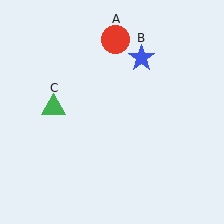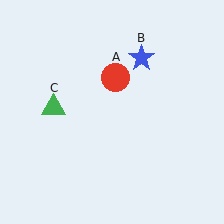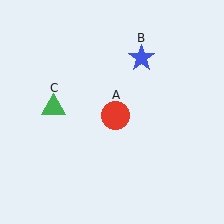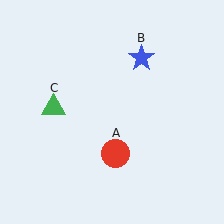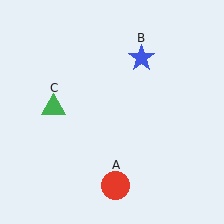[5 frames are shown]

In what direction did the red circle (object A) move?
The red circle (object A) moved down.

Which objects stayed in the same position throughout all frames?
Blue star (object B) and green triangle (object C) remained stationary.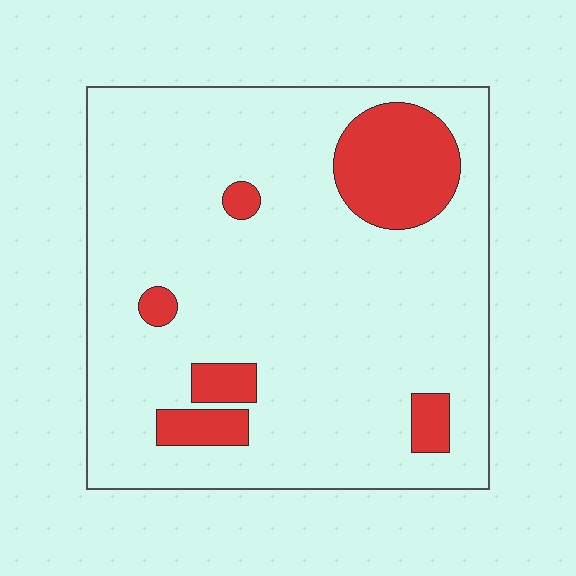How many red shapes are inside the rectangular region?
6.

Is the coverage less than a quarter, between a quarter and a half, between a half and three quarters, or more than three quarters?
Less than a quarter.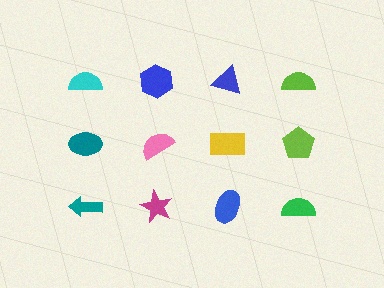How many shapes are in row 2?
4 shapes.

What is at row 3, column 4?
A green semicircle.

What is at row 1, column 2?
A blue hexagon.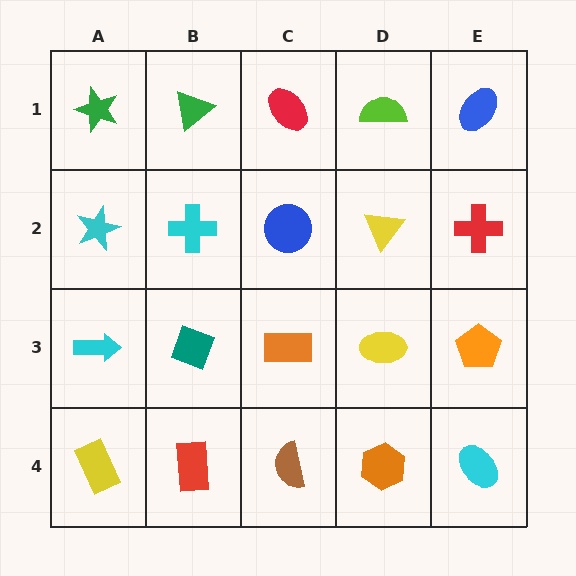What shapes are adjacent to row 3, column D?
A yellow triangle (row 2, column D), an orange hexagon (row 4, column D), an orange rectangle (row 3, column C), an orange pentagon (row 3, column E).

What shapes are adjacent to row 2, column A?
A green star (row 1, column A), a cyan arrow (row 3, column A), a cyan cross (row 2, column B).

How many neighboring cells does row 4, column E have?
2.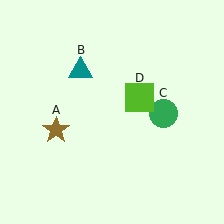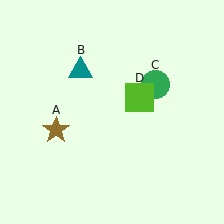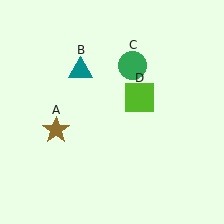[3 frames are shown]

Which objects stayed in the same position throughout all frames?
Brown star (object A) and teal triangle (object B) and lime square (object D) remained stationary.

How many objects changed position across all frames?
1 object changed position: green circle (object C).